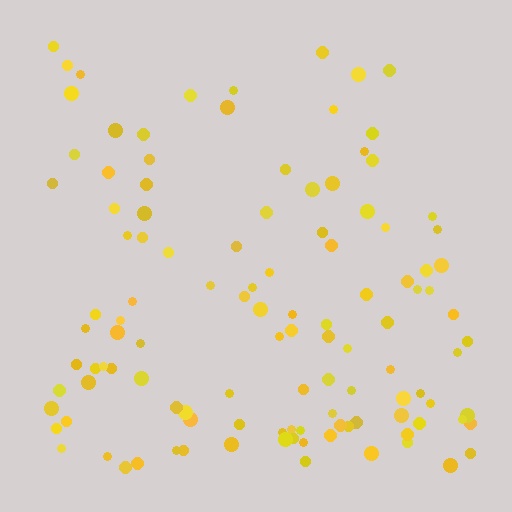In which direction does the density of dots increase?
From top to bottom, with the bottom side densest.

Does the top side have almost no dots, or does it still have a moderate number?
Still a moderate number, just noticeably fewer than the bottom.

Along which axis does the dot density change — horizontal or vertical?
Vertical.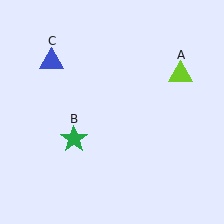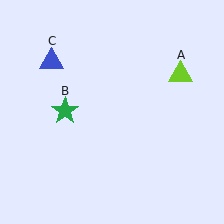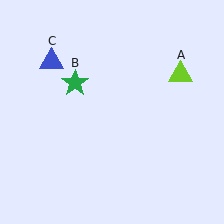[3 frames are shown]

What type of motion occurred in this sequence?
The green star (object B) rotated clockwise around the center of the scene.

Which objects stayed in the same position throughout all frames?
Lime triangle (object A) and blue triangle (object C) remained stationary.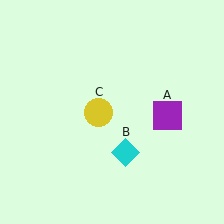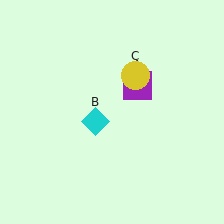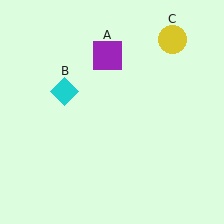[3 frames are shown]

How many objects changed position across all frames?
3 objects changed position: purple square (object A), cyan diamond (object B), yellow circle (object C).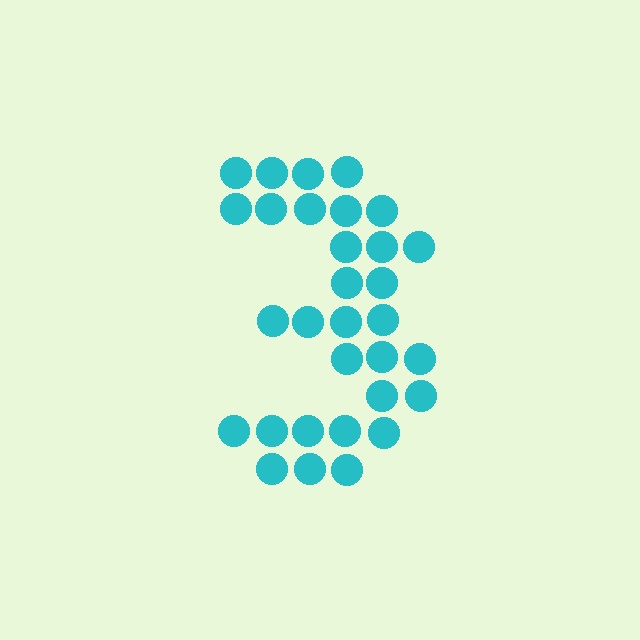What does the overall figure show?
The overall figure shows the digit 3.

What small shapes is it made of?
It is made of small circles.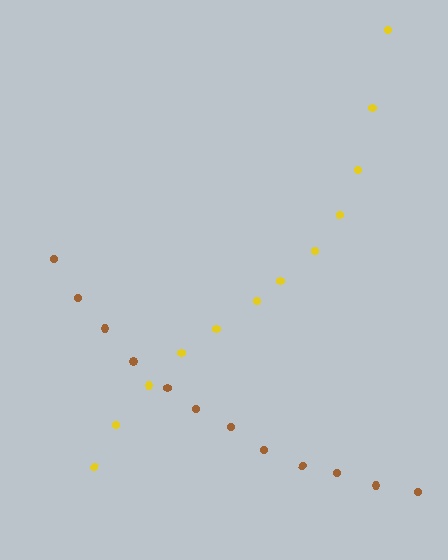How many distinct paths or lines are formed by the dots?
There are 2 distinct paths.